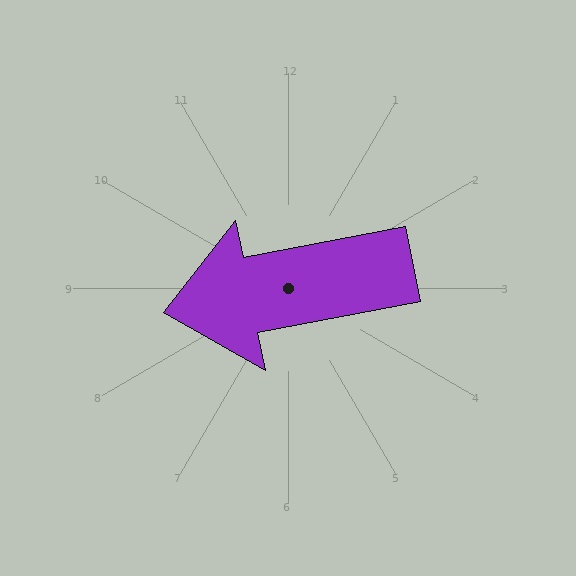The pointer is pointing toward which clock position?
Roughly 9 o'clock.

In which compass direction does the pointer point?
West.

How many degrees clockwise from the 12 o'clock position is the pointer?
Approximately 259 degrees.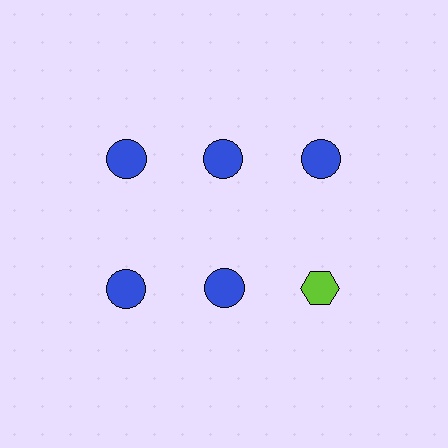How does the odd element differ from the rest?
It differs in both color (lime instead of blue) and shape (hexagon instead of circle).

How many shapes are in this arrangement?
There are 6 shapes arranged in a grid pattern.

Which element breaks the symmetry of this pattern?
The lime hexagon in the second row, center column breaks the symmetry. All other shapes are blue circles.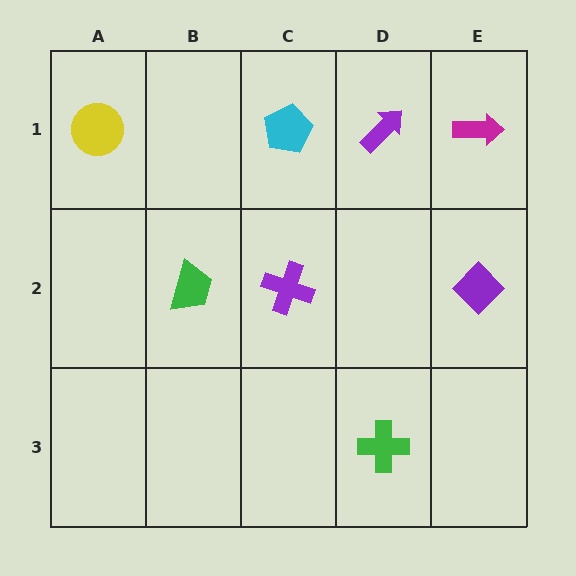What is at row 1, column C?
A cyan pentagon.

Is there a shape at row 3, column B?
No, that cell is empty.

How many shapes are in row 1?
4 shapes.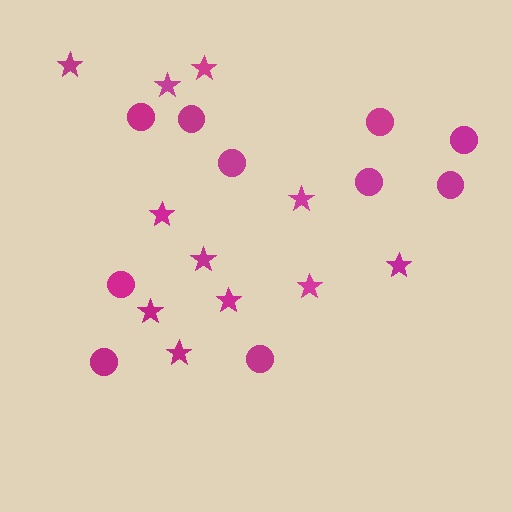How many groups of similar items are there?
There are 2 groups: one group of stars (11) and one group of circles (10).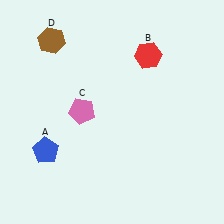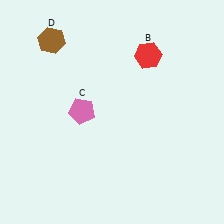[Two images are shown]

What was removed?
The blue pentagon (A) was removed in Image 2.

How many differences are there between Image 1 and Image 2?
There is 1 difference between the two images.